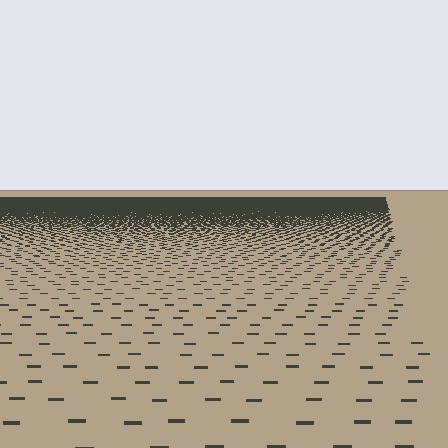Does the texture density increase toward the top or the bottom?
Density increases toward the top.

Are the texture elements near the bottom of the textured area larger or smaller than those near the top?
Larger. Near the bottom, elements are closer to the viewer and appear at a bigger on-screen size.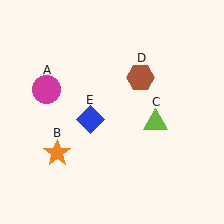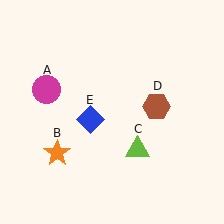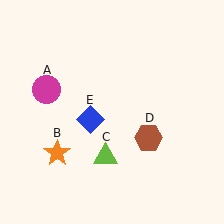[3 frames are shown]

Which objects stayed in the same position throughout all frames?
Magenta circle (object A) and orange star (object B) and blue diamond (object E) remained stationary.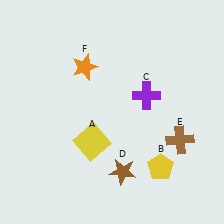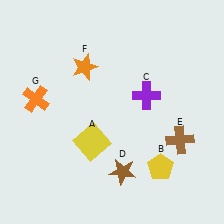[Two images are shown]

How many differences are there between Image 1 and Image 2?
There is 1 difference between the two images.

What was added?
An orange cross (G) was added in Image 2.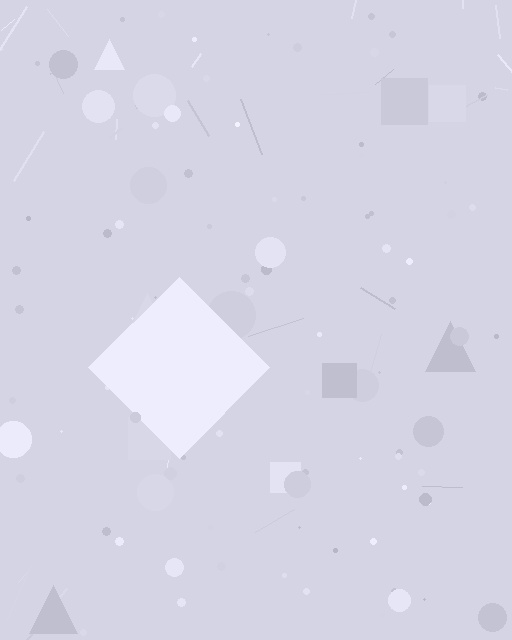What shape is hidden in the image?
A diamond is hidden in the image.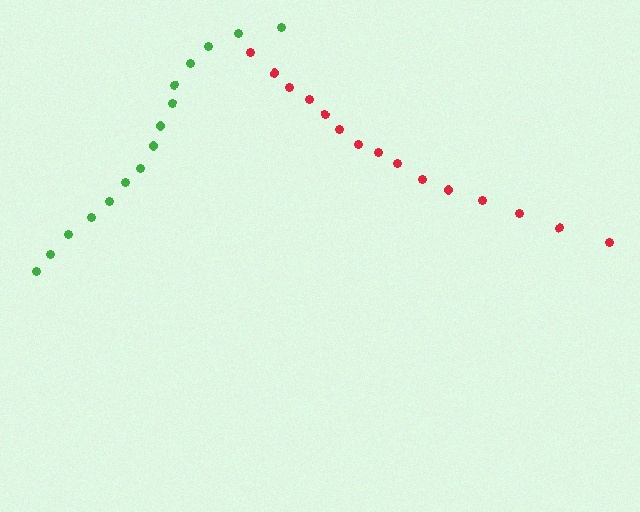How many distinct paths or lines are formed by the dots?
There are 2 distinct paths.